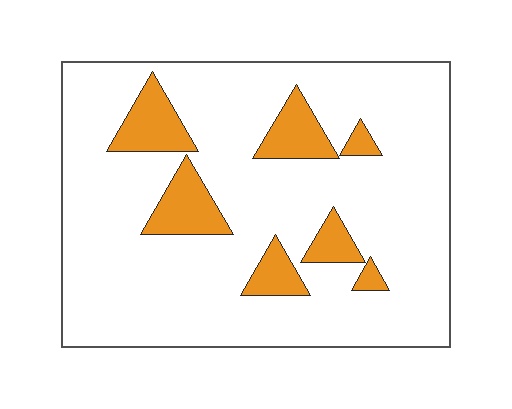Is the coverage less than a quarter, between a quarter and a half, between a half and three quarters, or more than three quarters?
Less than a quarter.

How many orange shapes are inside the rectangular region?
7.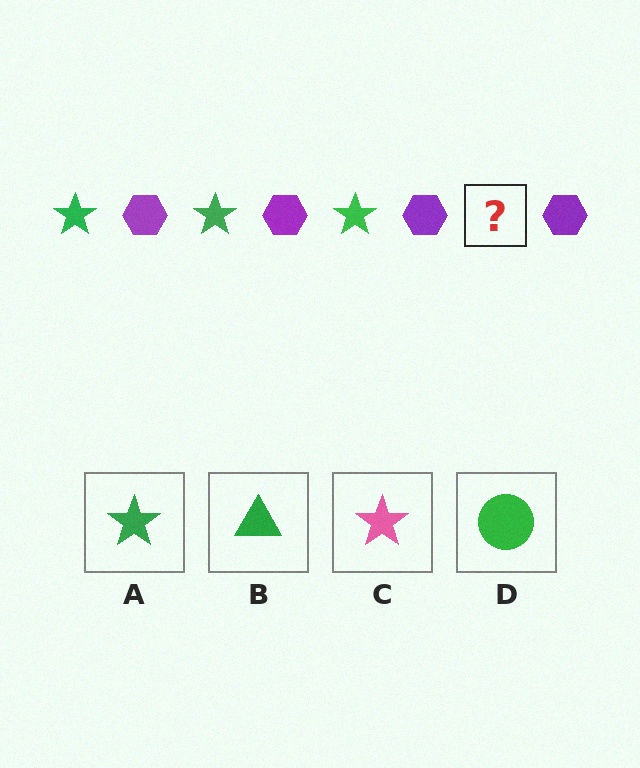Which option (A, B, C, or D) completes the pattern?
A.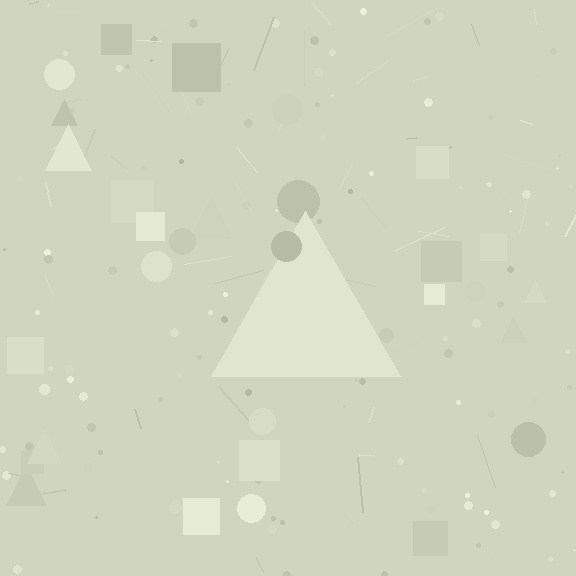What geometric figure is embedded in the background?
A triangle is embedded in the background.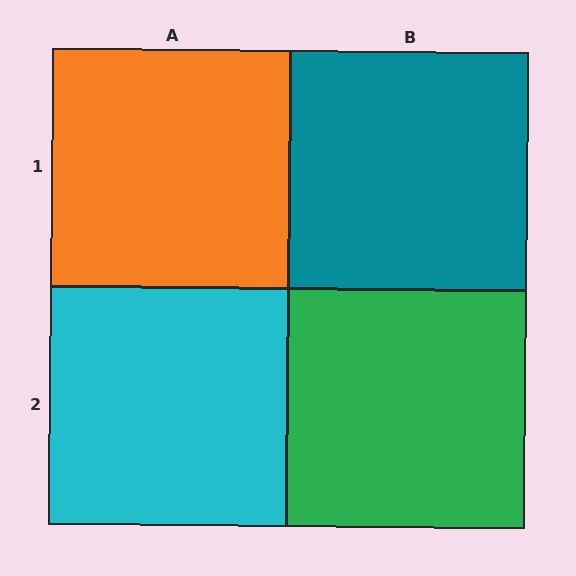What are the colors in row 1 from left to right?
Orange, teal.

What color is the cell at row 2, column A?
Cyan.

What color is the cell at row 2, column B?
Green.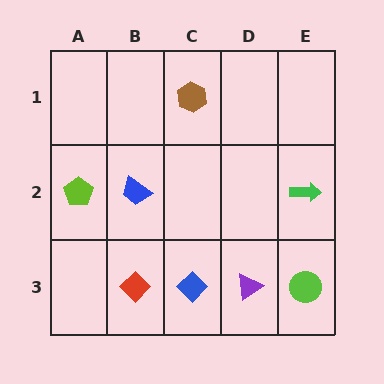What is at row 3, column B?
A red diamond.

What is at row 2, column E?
A green arrow.